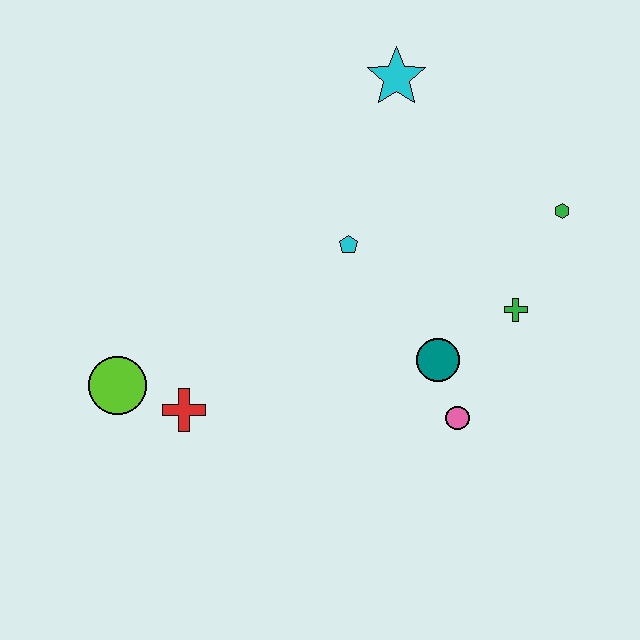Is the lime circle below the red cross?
No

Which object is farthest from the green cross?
The lime circle is farthest from the green cross.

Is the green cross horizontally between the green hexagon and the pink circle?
Yes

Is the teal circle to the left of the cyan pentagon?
No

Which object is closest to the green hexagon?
The green cross is closest to the green hexagon.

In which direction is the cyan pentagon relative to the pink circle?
The cyan pentagon is above the pink circle.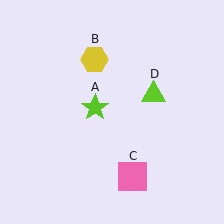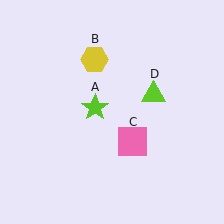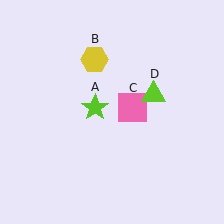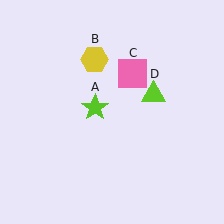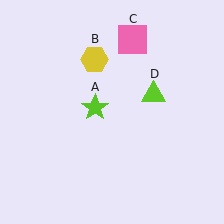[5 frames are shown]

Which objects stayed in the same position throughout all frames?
Lime star (object A) and yellow hexagon (object B) and lime triangle (object D) remained stationary.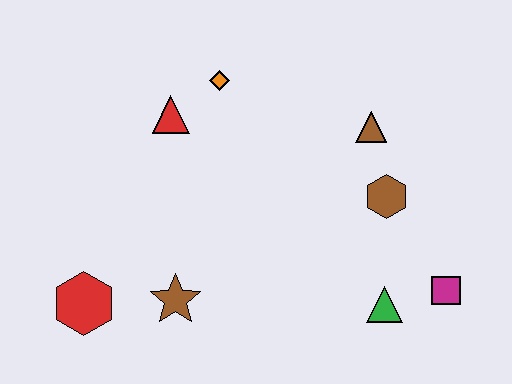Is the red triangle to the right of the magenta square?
No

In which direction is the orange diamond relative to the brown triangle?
The orange diamond is to the left of the brown triangle.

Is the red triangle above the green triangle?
Yes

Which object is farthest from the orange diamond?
The magenta square is farthest from the orange diamond.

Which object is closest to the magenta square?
The green triangle is closest to the magenta square.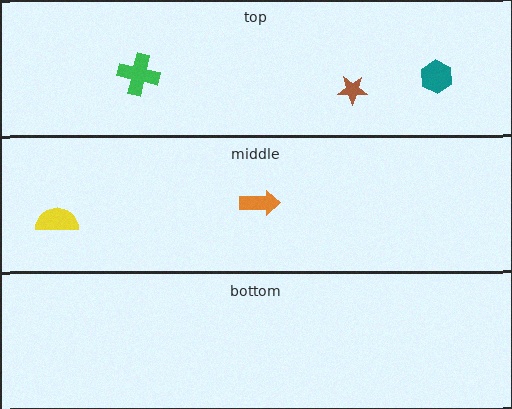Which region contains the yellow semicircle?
The middle region.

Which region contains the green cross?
The top region.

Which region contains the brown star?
The top region.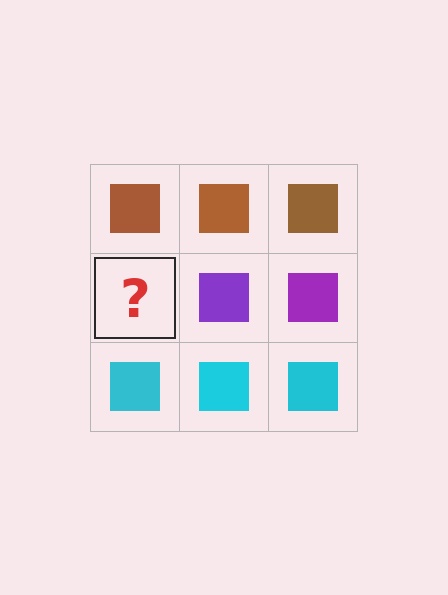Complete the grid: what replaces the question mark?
The question mark should be replaced with a purple square.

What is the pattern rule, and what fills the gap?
The rule is that each row has a consistent color. The gap should be filled with a purple square.